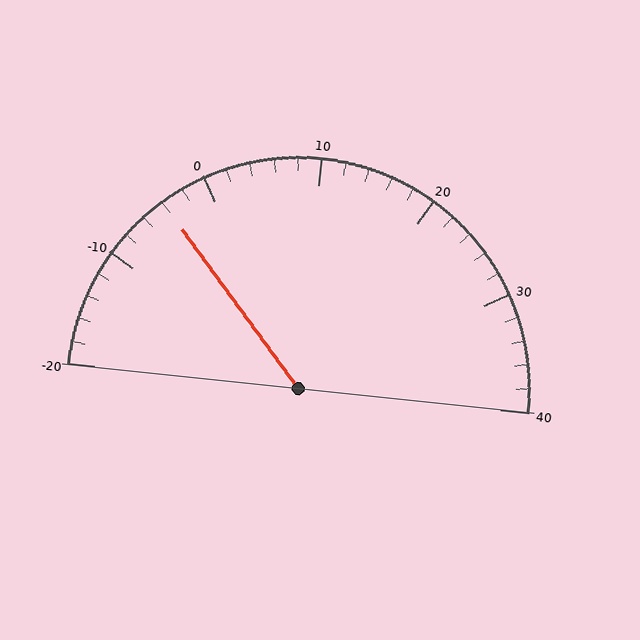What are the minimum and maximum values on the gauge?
The gauge ranges from -20 to 40.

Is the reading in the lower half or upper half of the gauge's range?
The reading is in the lower half of the range (-20 to 40).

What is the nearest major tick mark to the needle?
The nearest major tick mark is 0.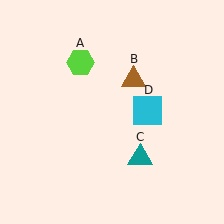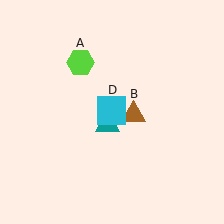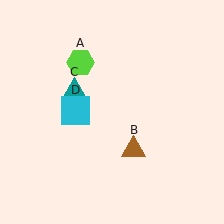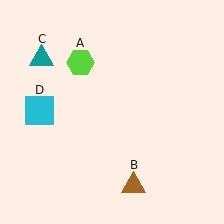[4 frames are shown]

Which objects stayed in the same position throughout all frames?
Lime hexagon (object A) remained stationary.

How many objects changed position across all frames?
3 objects changed position: brown triangle (object B), teal triangle (object C), cyan square (object D).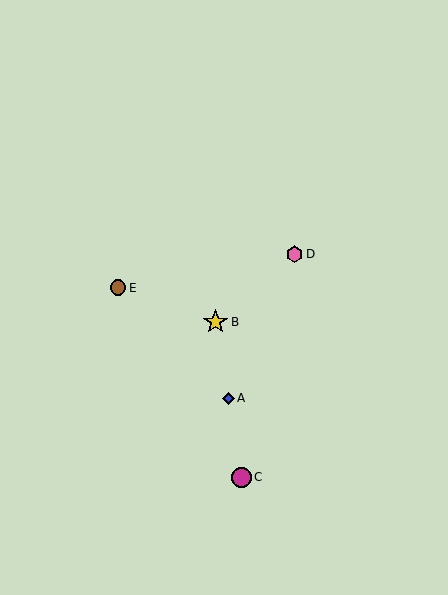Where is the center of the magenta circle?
The center of the magenta circle is at (241, 477).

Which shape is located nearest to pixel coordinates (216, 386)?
The blue diamond (labeled A) at (228, 398) is nearest to that location.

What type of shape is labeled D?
Shape D is a pink hexagon.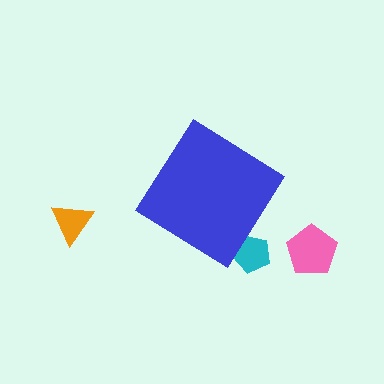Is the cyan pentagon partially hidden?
Yes, the cyan pentagon is partially hidden behind the blue diamond.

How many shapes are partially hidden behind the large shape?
1 shape is partially hidden.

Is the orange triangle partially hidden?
No, the orange triangle is fully visible.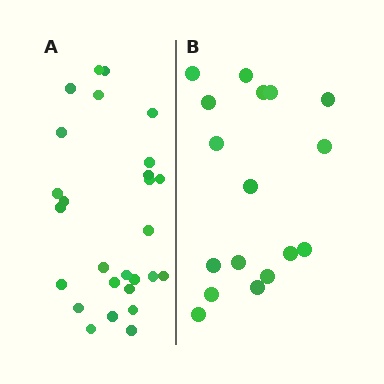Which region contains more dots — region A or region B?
Region A (the left region) has more dots.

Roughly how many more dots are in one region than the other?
Region A has roughly 10 or so more dots than region B.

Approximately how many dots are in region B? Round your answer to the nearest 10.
About 20 dots. (The exact count is 17, which rounds to 20.)